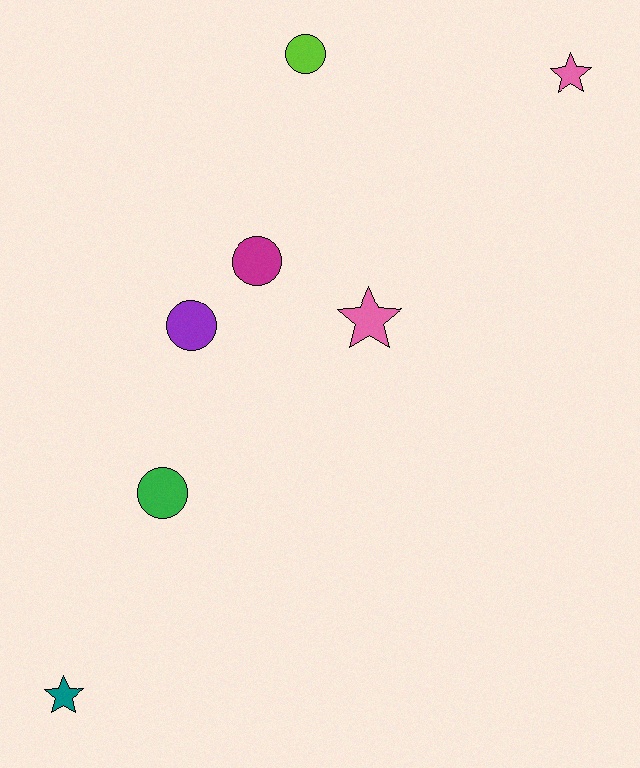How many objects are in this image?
There are 7 objects.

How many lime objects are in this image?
There is 1 lime object.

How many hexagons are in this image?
There are no hexagons.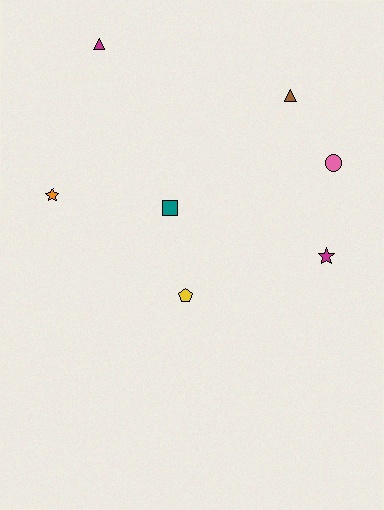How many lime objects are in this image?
There are no lime objects.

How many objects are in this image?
There are 7 objects.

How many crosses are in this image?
There are no crosses.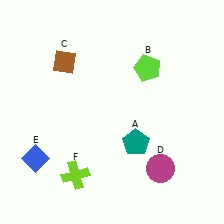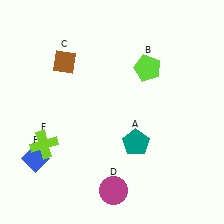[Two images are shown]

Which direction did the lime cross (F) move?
The lime cross (F) moved left.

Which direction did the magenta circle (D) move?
The magenta circle (D) moved left.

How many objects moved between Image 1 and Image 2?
2 objects moved between the two images.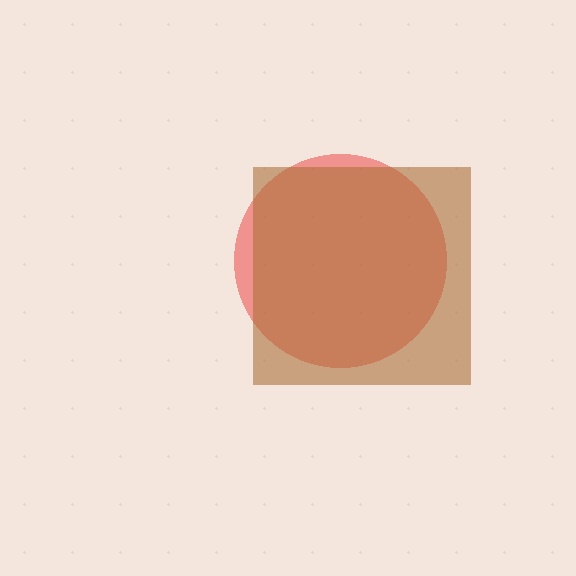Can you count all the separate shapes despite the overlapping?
Yes, there are 2 separate shapes.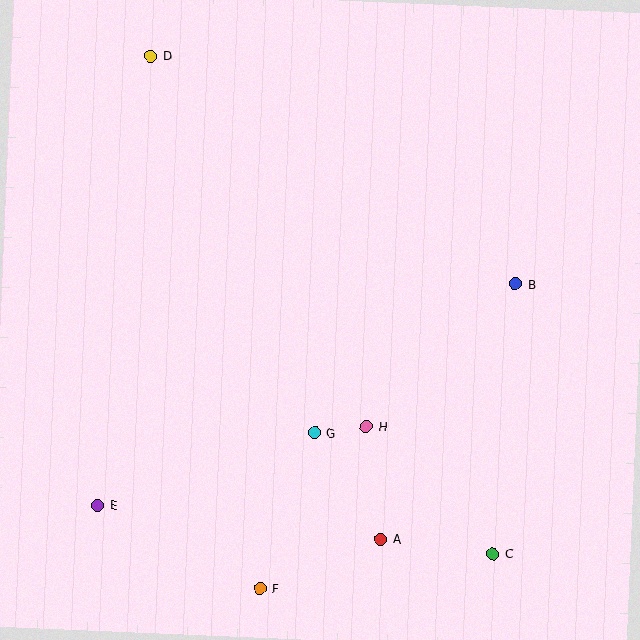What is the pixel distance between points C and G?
The distance between C and G is 216 pixels.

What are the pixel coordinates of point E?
Point E is at (98, 505).